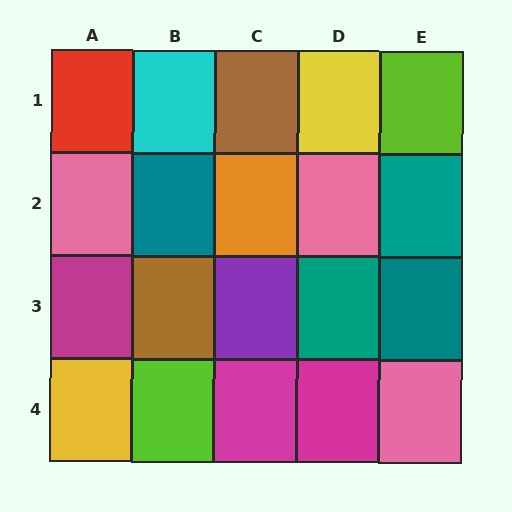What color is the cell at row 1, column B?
Cyan.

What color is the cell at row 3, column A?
Magenta.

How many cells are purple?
1 cell is purple.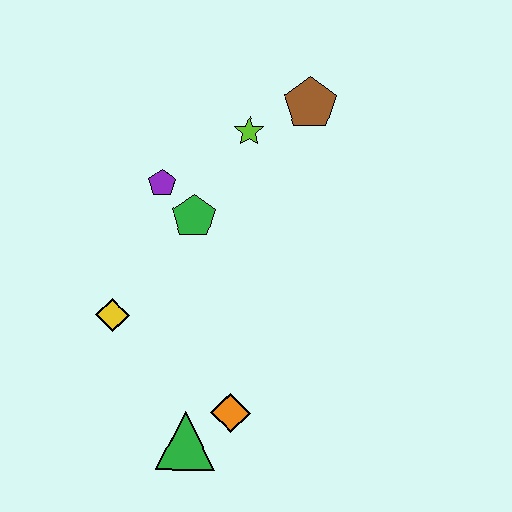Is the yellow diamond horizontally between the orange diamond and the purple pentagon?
No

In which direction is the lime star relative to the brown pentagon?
The lime star is to the left of the brown pentagon.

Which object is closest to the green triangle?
The orange diamond is closest to the green triangle.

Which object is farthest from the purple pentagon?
The green triangle is farthest from the purple pentagon.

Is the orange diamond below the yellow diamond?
Yes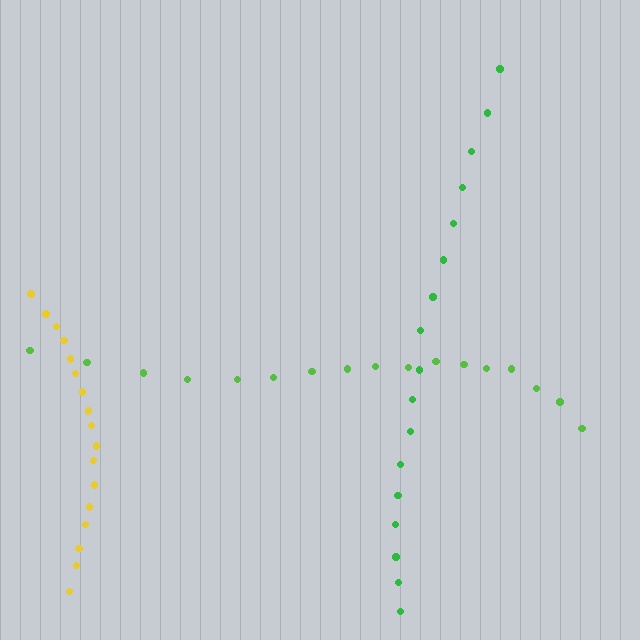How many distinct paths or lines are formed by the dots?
There are 3 distinct paths.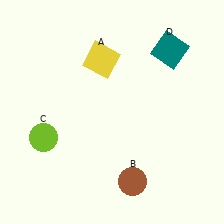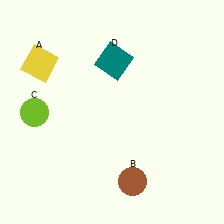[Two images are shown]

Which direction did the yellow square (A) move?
The yellow square (A) moved left.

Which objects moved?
The objects that moved are: the yellow square (A), the lime circle (C), the teal square (D).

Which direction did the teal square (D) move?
The teal square (D) moved left.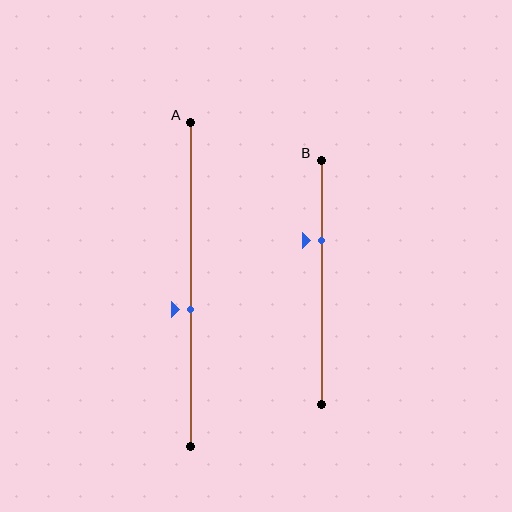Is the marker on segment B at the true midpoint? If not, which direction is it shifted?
No, the marker on segment B is shifted upward by about 17% of the segment length.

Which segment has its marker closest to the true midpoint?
Segment A has its marker closest to the true midpoint.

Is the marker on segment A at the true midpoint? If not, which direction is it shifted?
No, the marker on segment A is shifted downward by about 8% of the segment length.